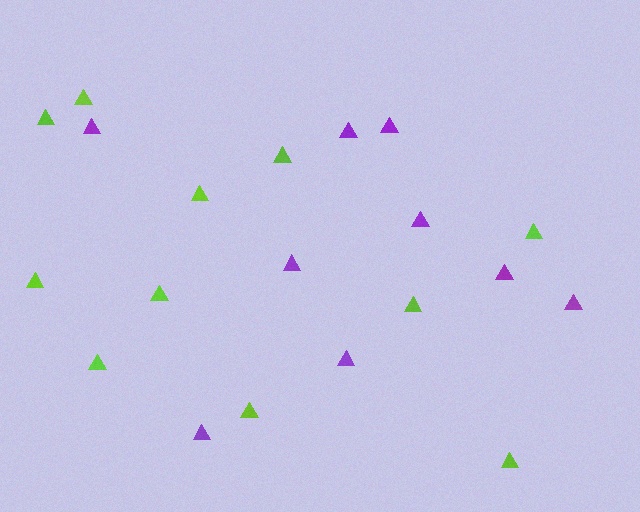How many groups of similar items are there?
There are 2 groups: one group of lime triangles (11) and one group of purple triangles (9).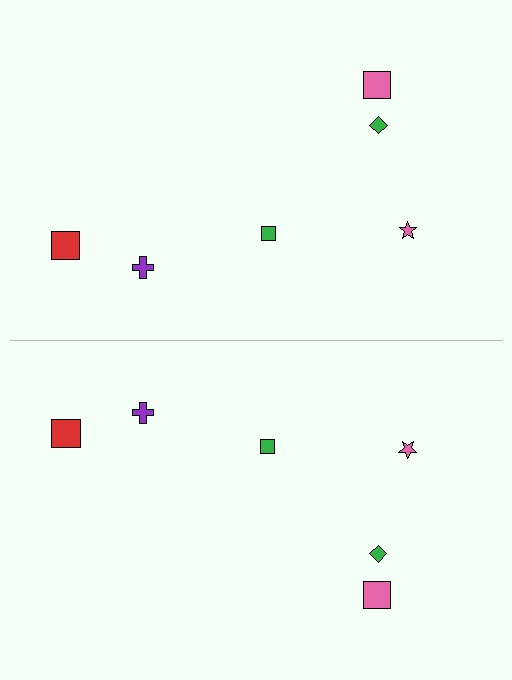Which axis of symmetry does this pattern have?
The pattern has a horizontal axis of symmetry running through the center of the image.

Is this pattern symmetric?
Yes, this pattern has bilateral (reflection) symmetry.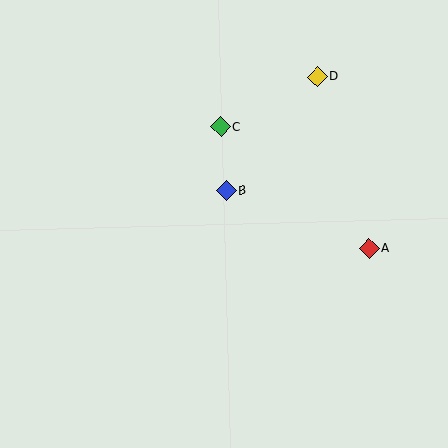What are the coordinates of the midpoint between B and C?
The midpoint between B and C is at (223, 159).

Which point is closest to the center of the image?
Point B at (226, 191) is closest to the center.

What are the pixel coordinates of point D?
Point D is at (317, 77).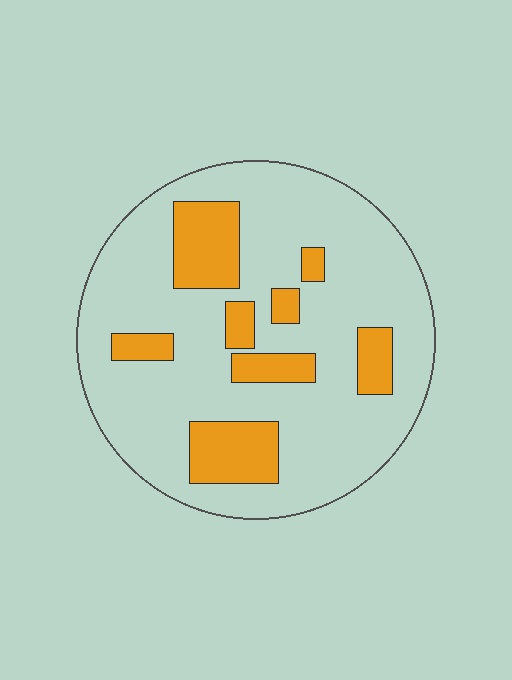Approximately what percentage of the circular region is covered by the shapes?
Approximately 20%.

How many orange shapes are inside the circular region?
8.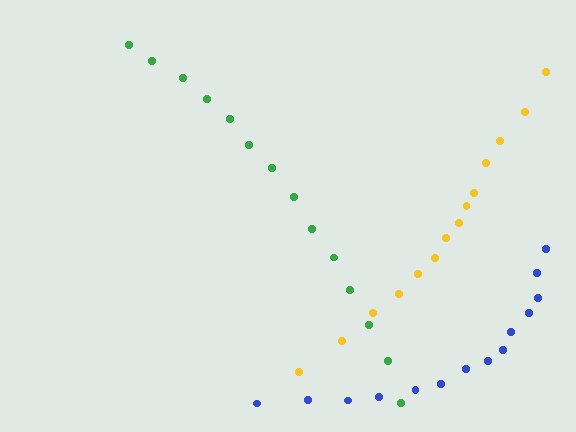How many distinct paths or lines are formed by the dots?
There are 3 distinct paths.